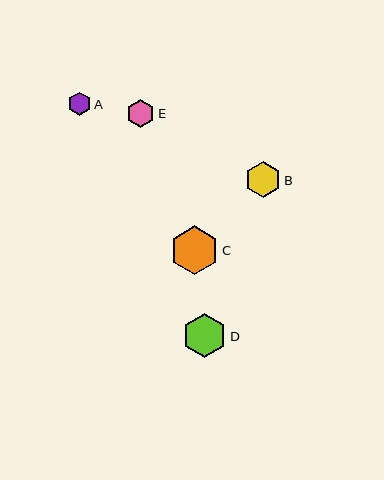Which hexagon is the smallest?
Hexagon A is the smallest with a size of approximately 23 pixels.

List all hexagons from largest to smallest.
From largest to smallest: C, D, B, E, A.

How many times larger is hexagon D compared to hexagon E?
Hexagon D is approximately 1.6 times the size of hexagon E.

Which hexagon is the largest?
Hexagon C is the largest with a size of approximately 49 pixels.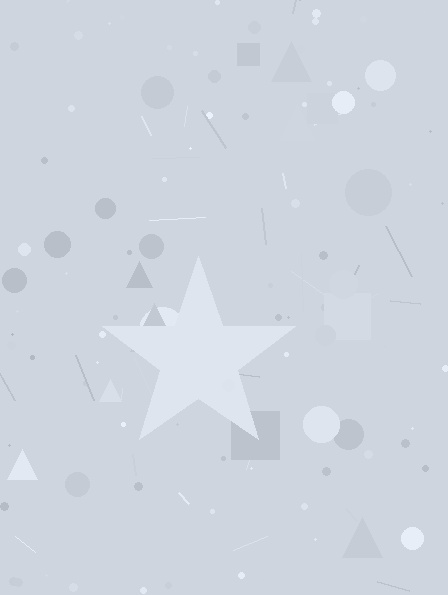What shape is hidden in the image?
A star is hidden in the image.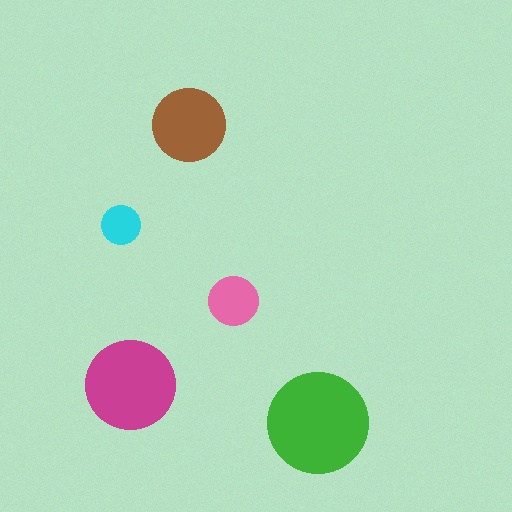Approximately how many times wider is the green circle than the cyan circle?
About 2.5 times wider.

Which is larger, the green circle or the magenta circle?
The green one.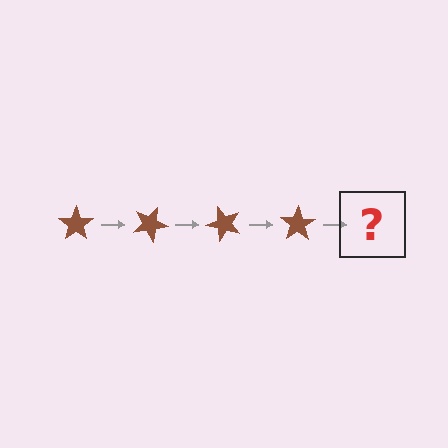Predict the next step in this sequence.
The next step is a brown star rotated 100 degrees.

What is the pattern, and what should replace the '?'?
The pattern is that the star rotates 25 degrees each step. The '?' should be a brown star rotated 100 degrees.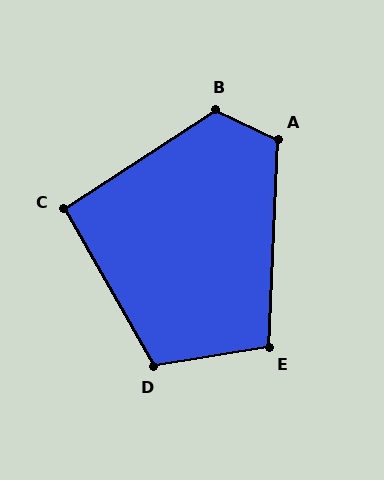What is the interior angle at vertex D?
Approximately 110 degrees (obtuse).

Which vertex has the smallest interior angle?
C, at approximately 93 degrees.